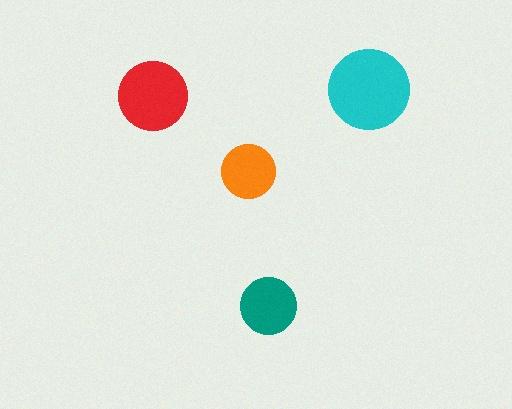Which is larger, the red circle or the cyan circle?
The cyan one.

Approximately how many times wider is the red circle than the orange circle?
About 1.5 times wider.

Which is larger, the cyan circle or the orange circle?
The cyan one.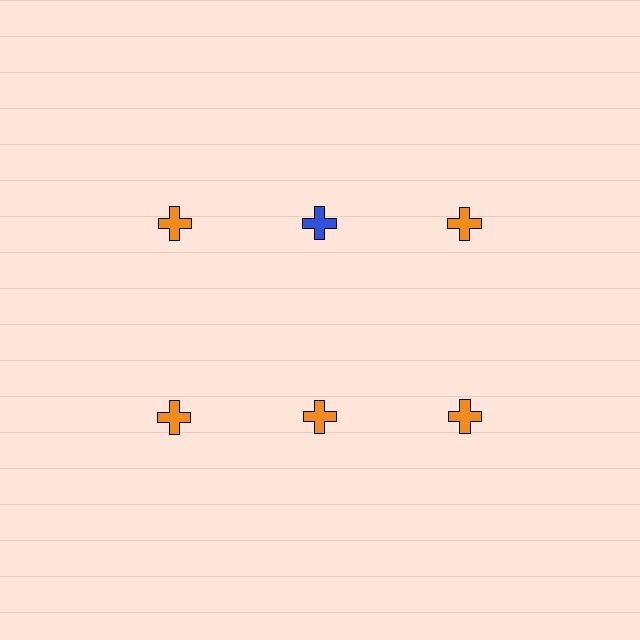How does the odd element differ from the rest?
It has a different color: blue instead of orange.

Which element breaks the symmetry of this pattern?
The blue cross in the top row, second from left column breaks the symmetry. All other shapes are orange crosses.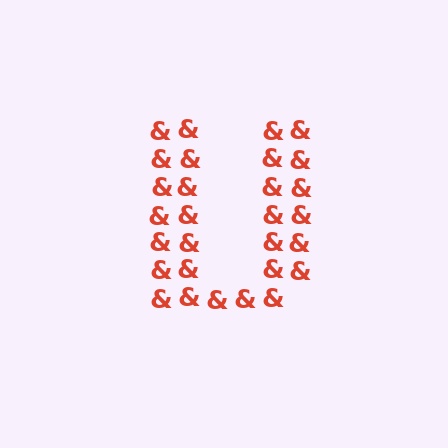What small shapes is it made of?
It is made of small ampersands.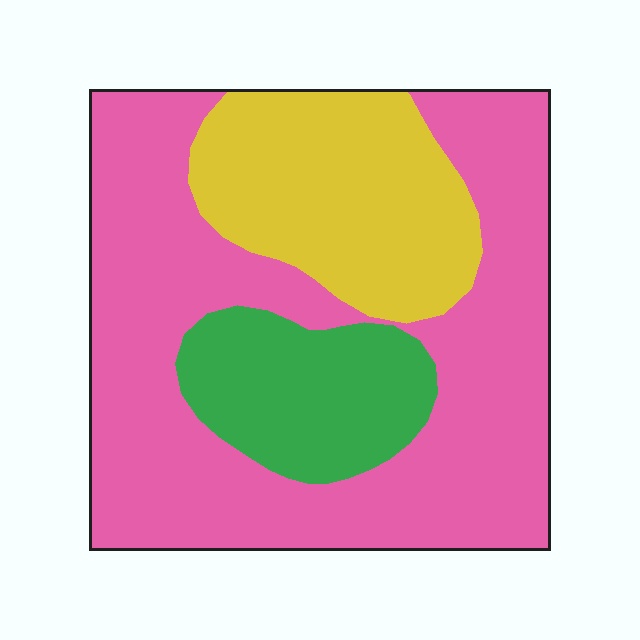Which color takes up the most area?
Pink, at roughly 60%.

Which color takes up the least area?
Green, at roughly 15%.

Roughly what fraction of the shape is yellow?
Yellow covers 24% of the shape.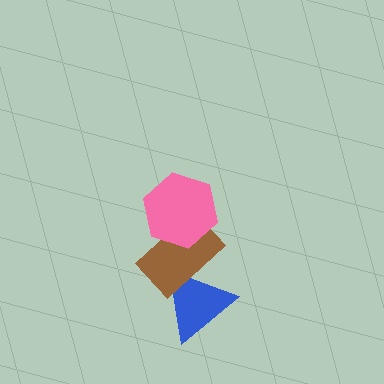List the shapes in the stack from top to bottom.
From top to bottom: the pink hexagon, the brown rectangle, the blue triangle.